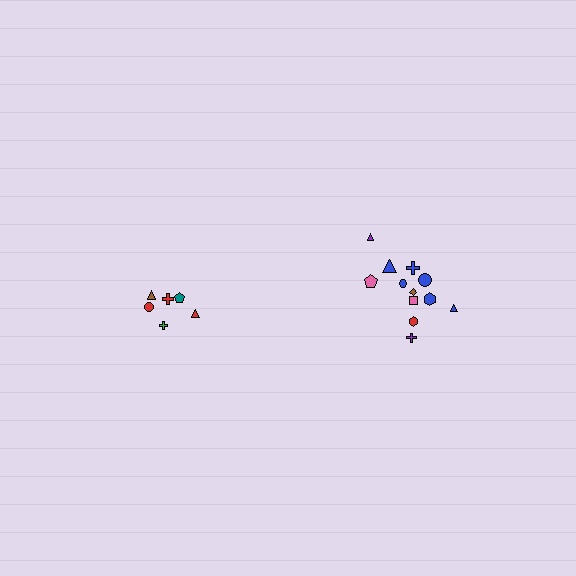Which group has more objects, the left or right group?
The right group.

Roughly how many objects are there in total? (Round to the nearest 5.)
Roughly 20 objects in total.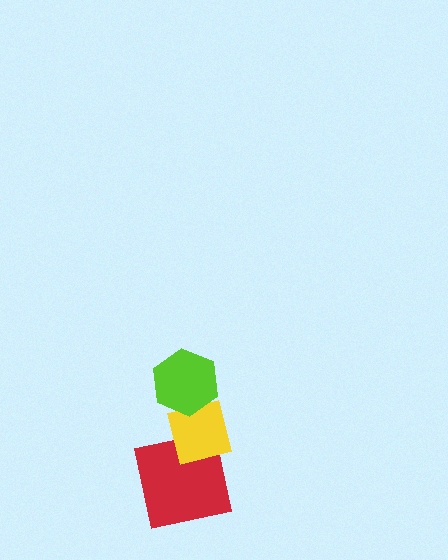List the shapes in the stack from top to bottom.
From top to bottom: the lime hexagon, the yellow square, the red square.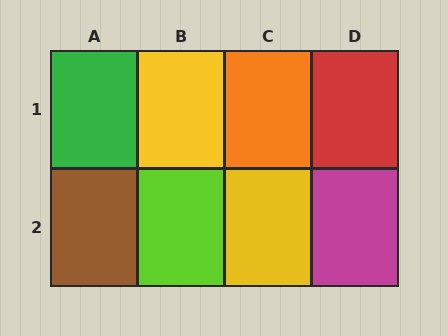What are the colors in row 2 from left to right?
Brown, lime, yellow, magenta.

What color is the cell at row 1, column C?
Orange.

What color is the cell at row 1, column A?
Green.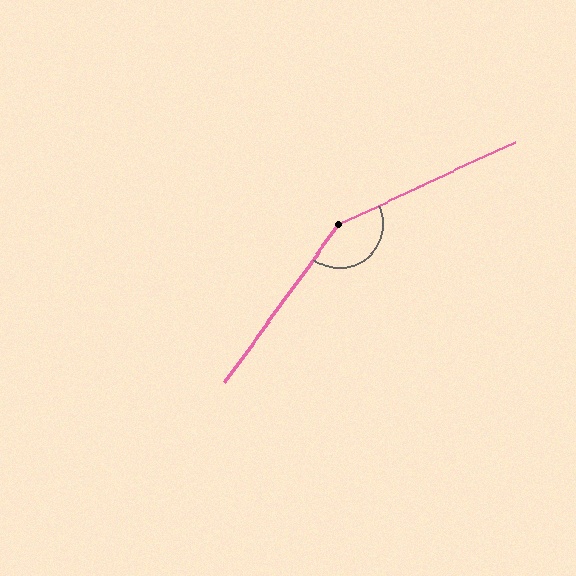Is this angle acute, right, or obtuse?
It is obtuse.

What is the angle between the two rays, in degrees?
Approximately 151 degrees.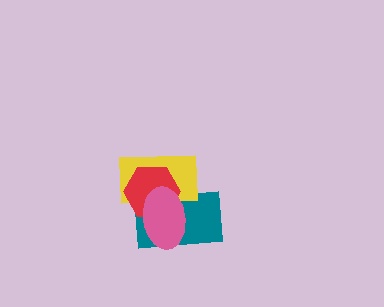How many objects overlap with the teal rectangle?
3 objects overlap with the teal rectangle.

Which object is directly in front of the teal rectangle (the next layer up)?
The yellow rectangle is directly in front of the teal rectangle.